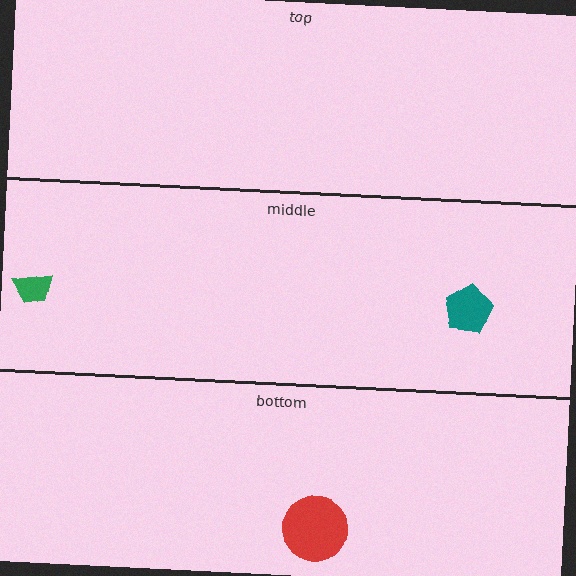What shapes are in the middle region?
The green trapezoid, the teal pentagon.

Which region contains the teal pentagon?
The middle region.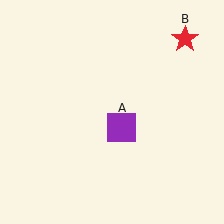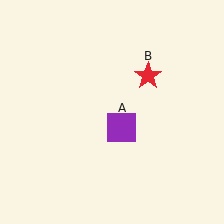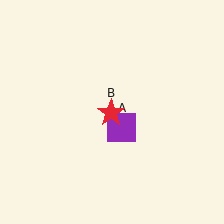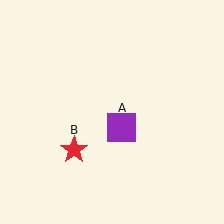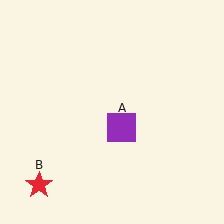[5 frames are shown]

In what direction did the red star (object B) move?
The red star (object B) moved down and to the left.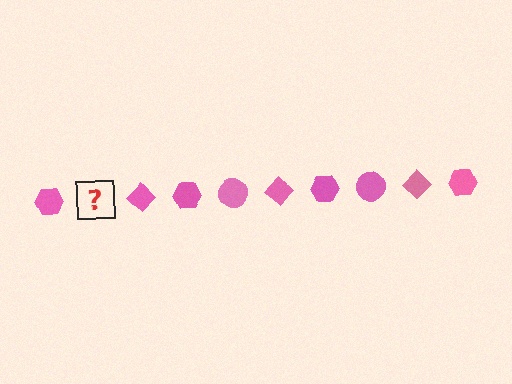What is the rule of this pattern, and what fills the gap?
The rule is that the pattern cycles through hexagon, circle, diamond shapes in pink. The gap should be filled with a pink circle.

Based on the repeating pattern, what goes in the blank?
The blank should be a pink circle.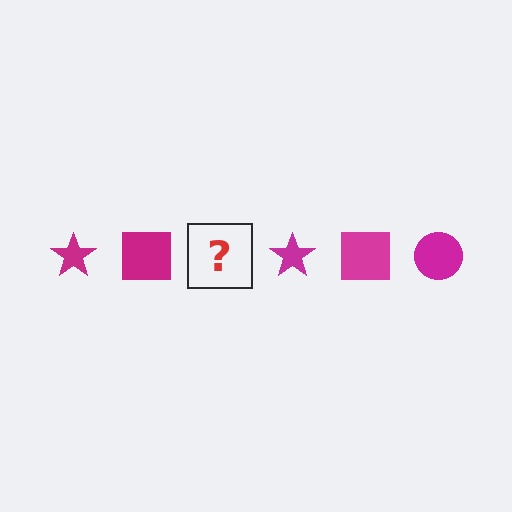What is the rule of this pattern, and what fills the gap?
The rule is that the pattern cycles through star, square, circle shapes in magenta. The gap should be filled with a magenta circle.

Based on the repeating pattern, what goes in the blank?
The blank should be a magenta circle.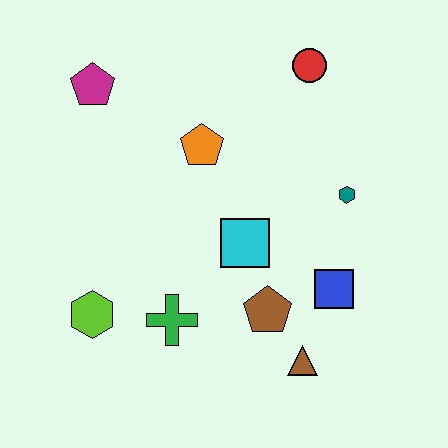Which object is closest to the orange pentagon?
The cyan square is closest to the orange pentagon.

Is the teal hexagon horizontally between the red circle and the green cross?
No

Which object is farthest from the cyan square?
The magenta pentagon is farthest from the cyan square.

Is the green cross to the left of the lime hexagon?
No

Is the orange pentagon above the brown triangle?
Yes